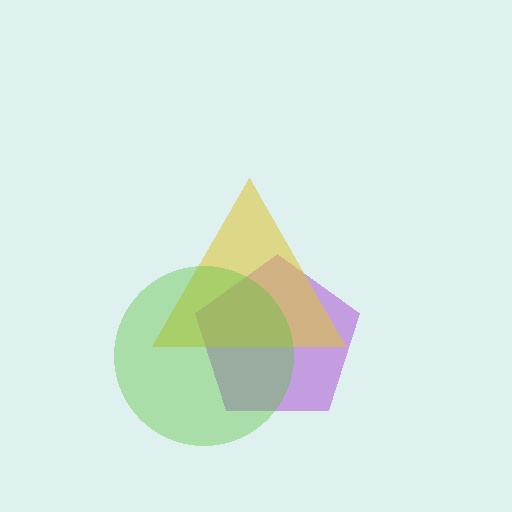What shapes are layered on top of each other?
The layered shapes are: a purple pentagon, a yellow triangle, a lime circle.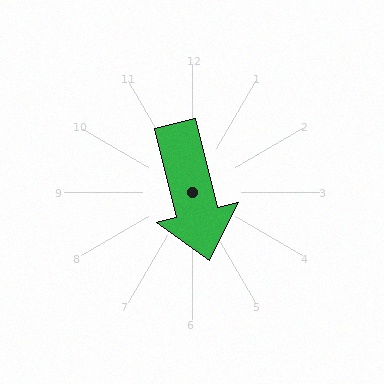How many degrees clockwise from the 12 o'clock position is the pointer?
Approximately 166 degrees.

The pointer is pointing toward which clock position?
Roughly 6 o'clock.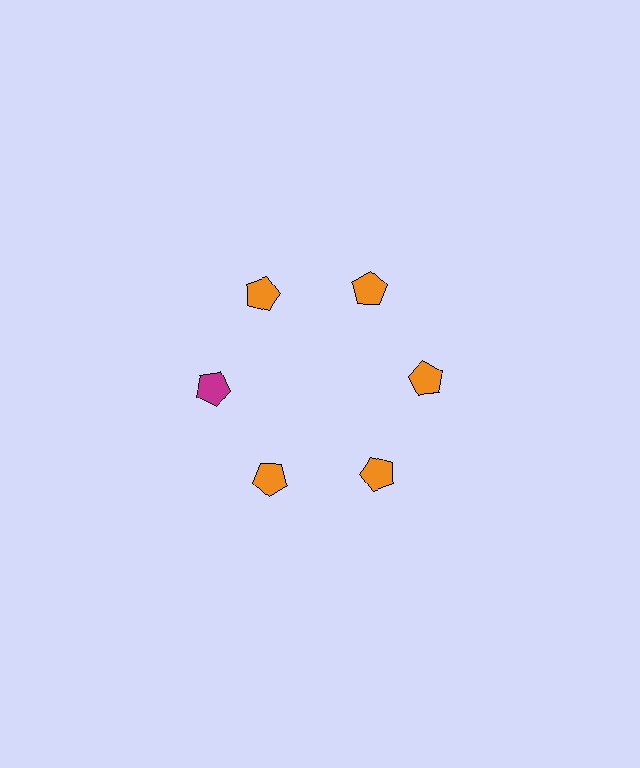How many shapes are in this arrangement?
There are 6 shapes arranged in a ring pattern.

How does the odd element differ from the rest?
It has a different color: magenta instead of orange.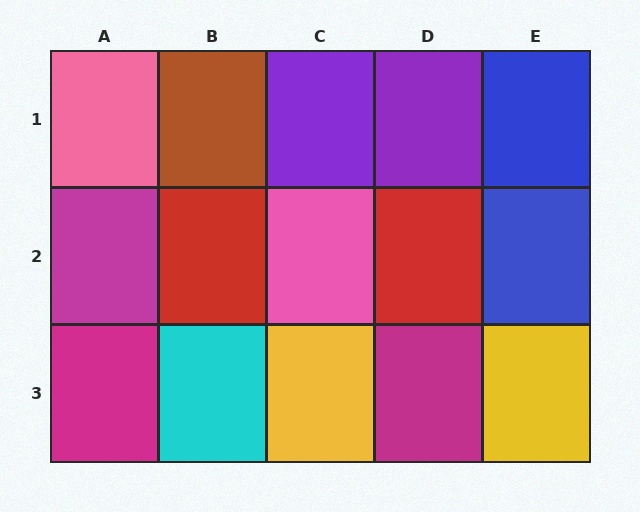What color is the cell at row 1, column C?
Purple.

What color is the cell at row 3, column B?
Cyan.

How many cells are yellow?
2 cells are yellow.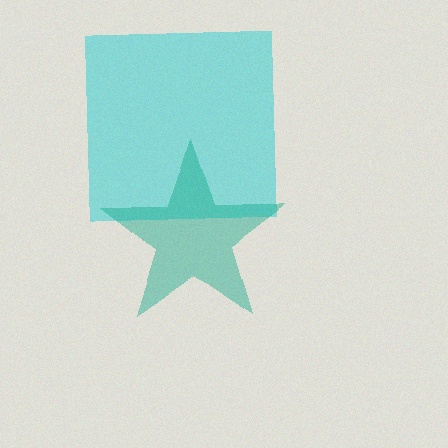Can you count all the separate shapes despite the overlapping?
Yes, there are 2 separate shapes.